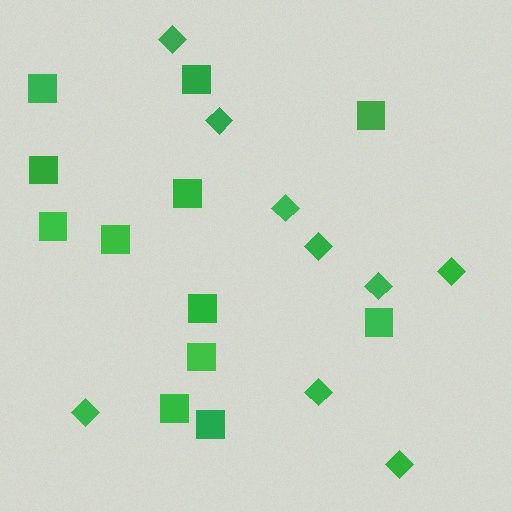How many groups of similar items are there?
There are 2 groups: one group of squares (12) and one group of diamonds (9).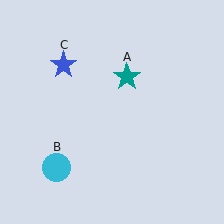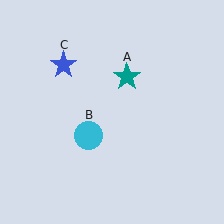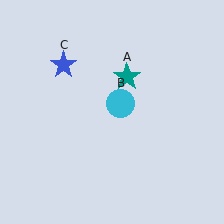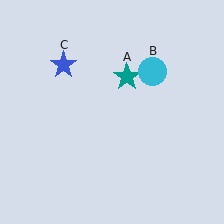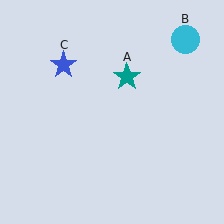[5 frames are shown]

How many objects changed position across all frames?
1 object changed position: cyan circle (object B).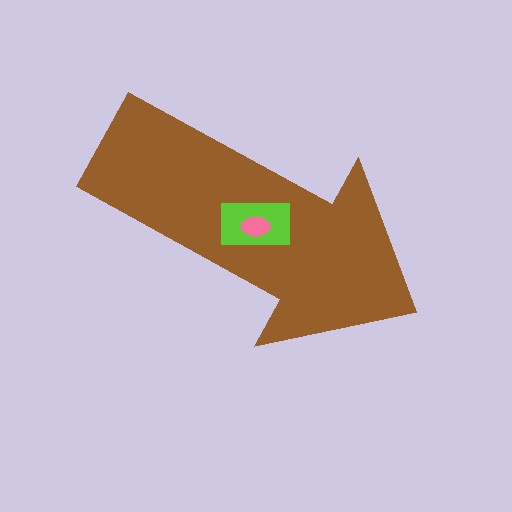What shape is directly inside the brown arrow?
The lime rectangle.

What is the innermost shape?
The pink ellipse.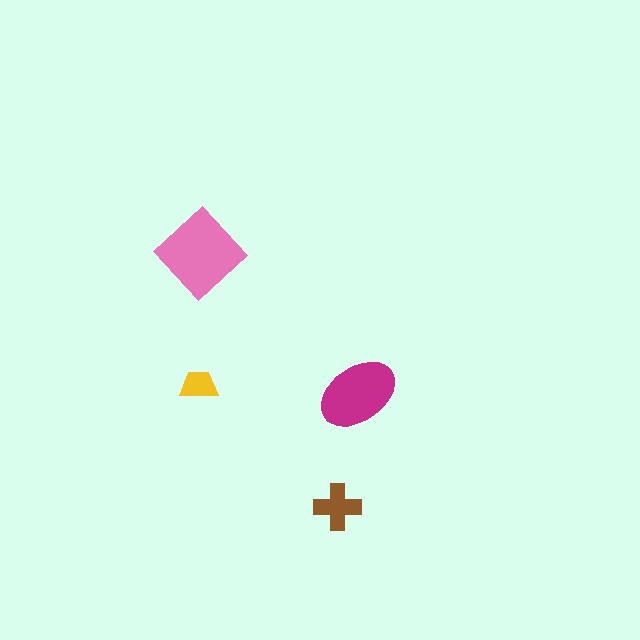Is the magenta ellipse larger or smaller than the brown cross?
Larger.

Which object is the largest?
The pink diamond.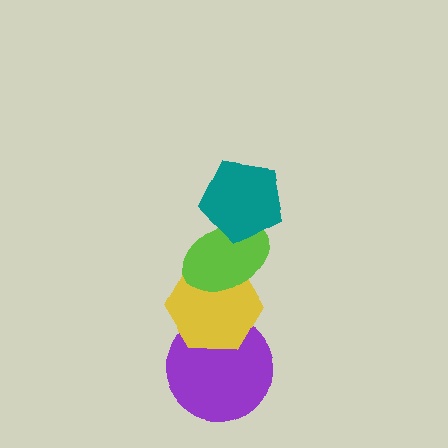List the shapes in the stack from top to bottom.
From top to bottom: the teal pentagon, the lime ellipse, the yellow hexagon, the purple circle.